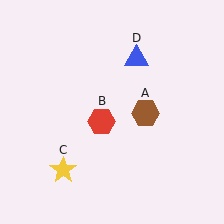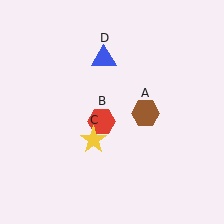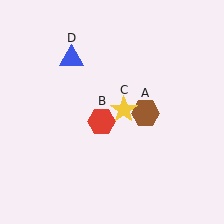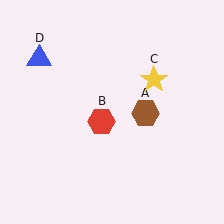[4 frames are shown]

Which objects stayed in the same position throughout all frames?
Brown hexagon (object A) and red hexagon (object B) remained stationary.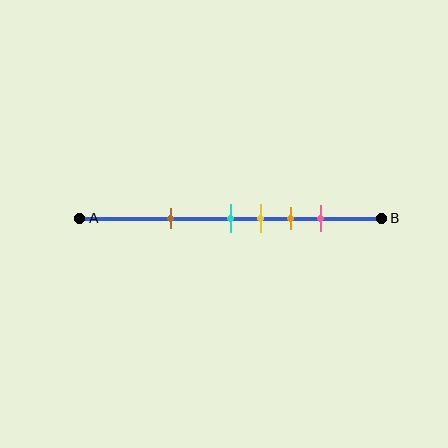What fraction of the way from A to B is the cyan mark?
The cyan mark is approximately 50% (0.5) of the way from A to B.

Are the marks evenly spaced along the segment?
No, the marks are not evenly spaced.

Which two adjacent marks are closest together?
The cyan and yellow marks are the closest adjacent pair.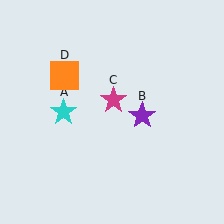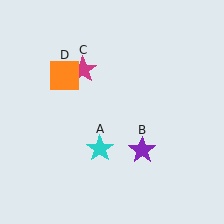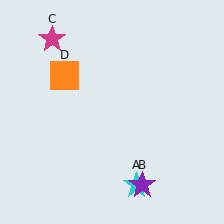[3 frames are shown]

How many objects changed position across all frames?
3 objects changed position: cyan star (object A), purple star (object B), magenta star (object C).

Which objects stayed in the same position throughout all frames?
Orange square (object D) remained stationary.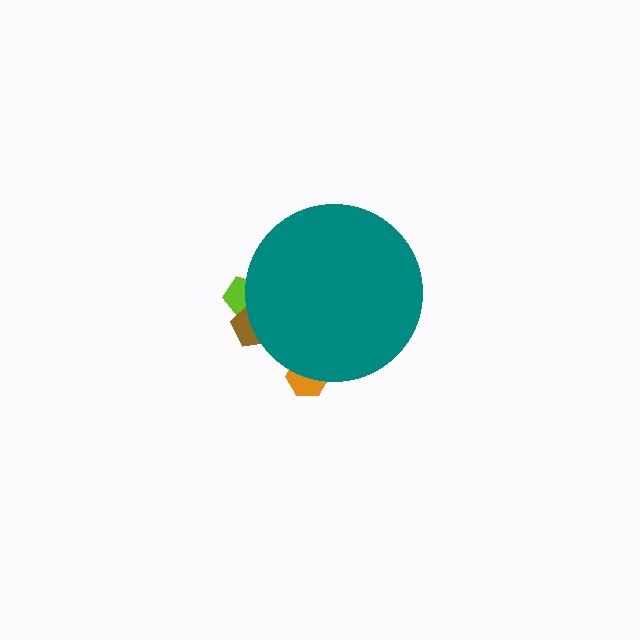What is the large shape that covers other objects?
A teal circle.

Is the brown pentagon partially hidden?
Yes, the brown pentagon is partially hidden behind the teal circle.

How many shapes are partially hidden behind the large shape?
3 shapes are partially hidden.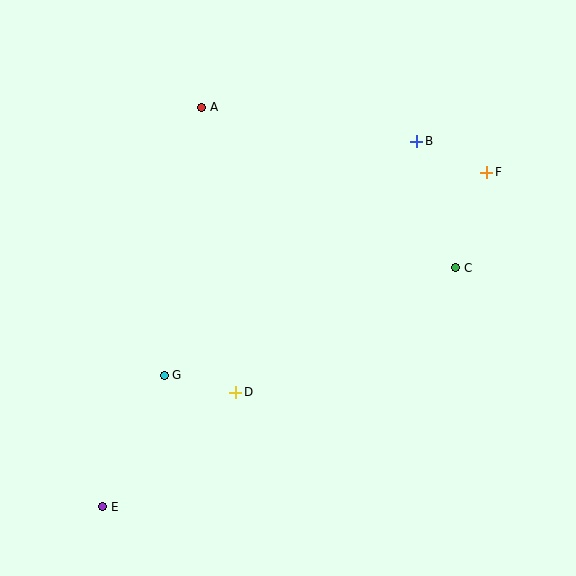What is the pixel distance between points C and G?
The distance between C and G is 311 pixels.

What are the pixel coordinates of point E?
Point E is at (103, 507).